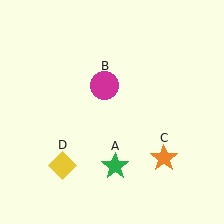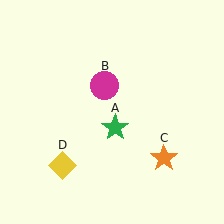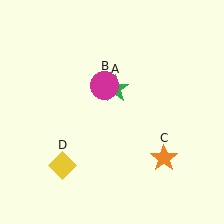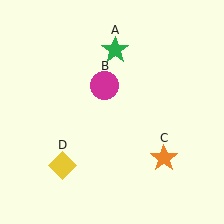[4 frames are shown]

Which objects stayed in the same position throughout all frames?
Magenta circle (object B) and orange star (object C) and yellow diamond (object D) remained stationary.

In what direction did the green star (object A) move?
The green star (object A) moved up.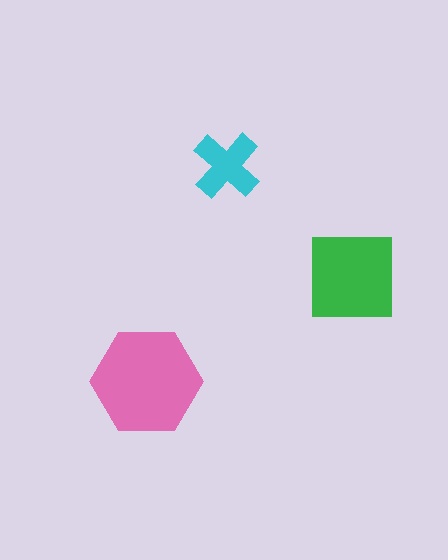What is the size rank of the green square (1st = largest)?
2nd.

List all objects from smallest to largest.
The cyan cross, the green square, the pink hexagon.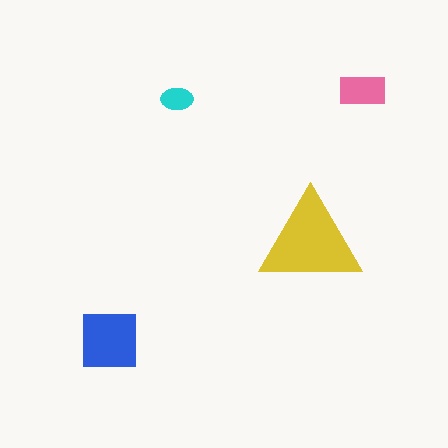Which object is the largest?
The yellow triangle.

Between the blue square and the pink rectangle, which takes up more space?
The blue square.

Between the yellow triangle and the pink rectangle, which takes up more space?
The yellow triangle.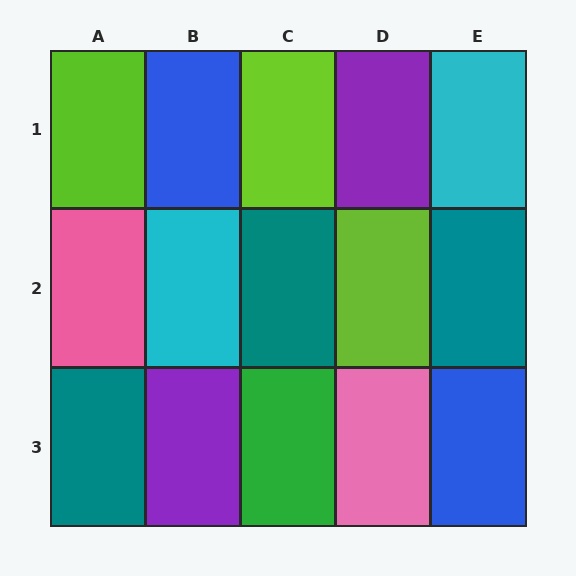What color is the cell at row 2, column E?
Teal.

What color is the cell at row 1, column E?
Cyan.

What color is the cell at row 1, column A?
Lime.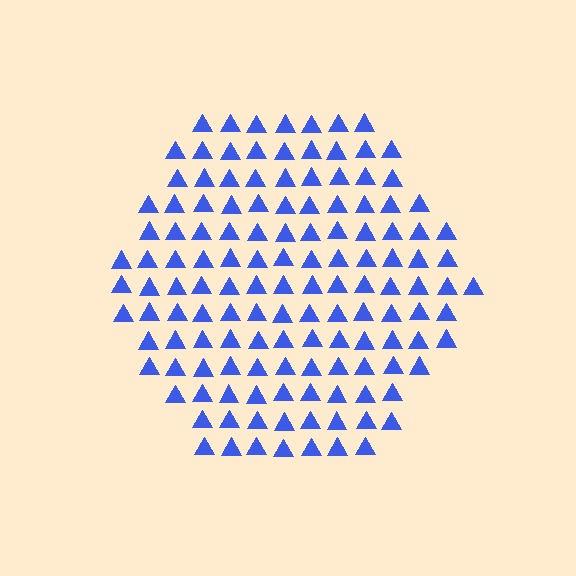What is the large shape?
The large shape is a hexagon.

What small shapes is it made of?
It is made of small triangles.